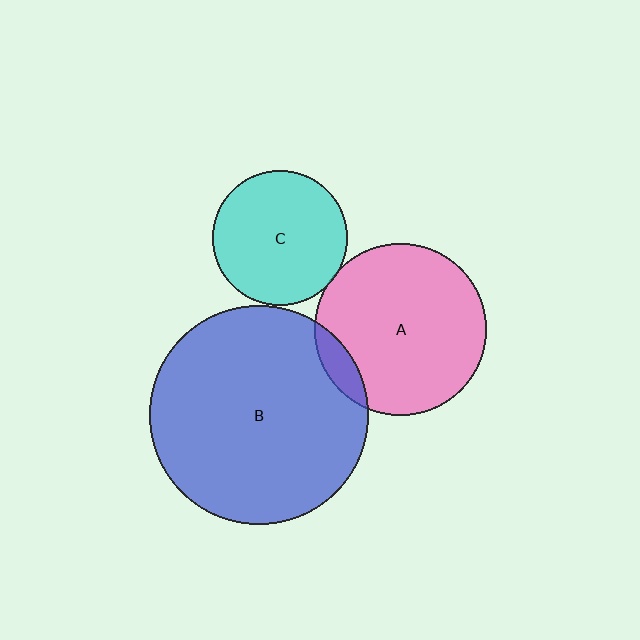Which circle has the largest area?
Circle B (blue).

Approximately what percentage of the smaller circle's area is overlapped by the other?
Approximately 10%.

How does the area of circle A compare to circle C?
Approximately 1.6 times.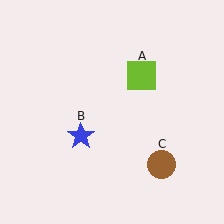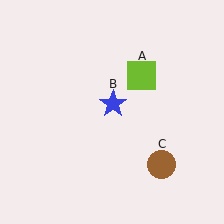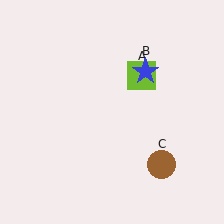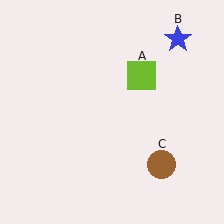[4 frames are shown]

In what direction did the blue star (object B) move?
The blue star (object B) moved up and to the right.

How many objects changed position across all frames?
1 object changed position: blue star (object B).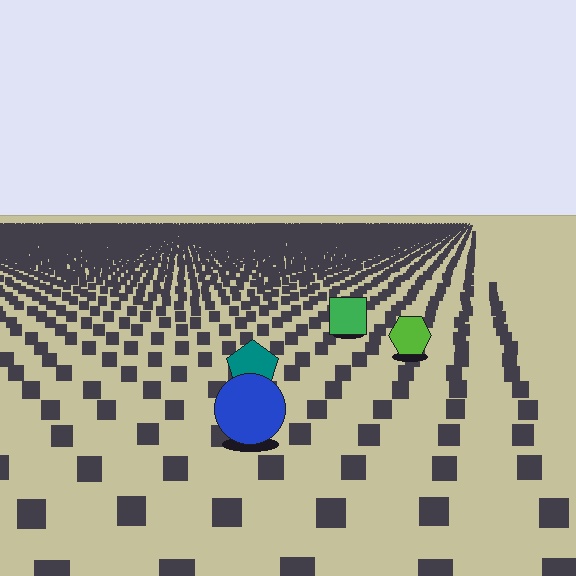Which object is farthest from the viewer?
The green square is farthest from the viewer. It appears smaller and the ground texture around it is denser.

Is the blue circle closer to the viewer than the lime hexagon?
Yes. The blue circle is closer — you can tell from the texture gradient: the ground texture is coarser near it.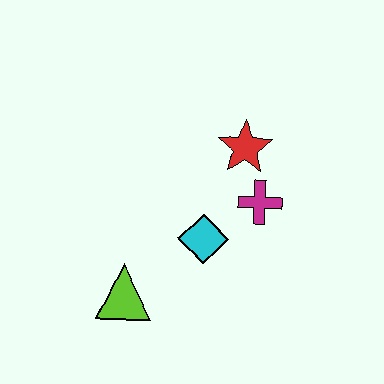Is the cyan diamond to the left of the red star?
Yes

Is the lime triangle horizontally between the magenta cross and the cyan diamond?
No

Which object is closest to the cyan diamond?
The magenta cross is closest to the cyan diamond.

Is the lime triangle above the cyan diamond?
No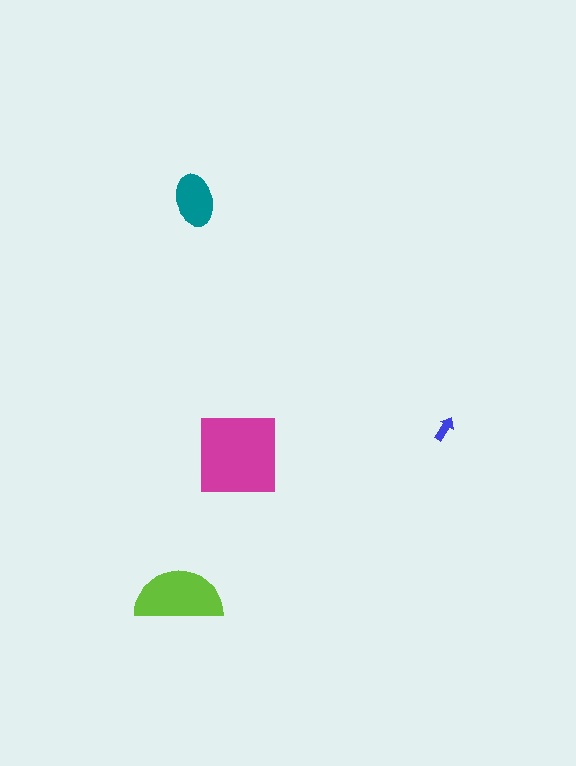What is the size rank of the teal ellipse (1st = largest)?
3rd.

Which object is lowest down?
The lime semicircle is bottommost.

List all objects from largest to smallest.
The magenta square, the lime semicircle, the teal ellipse, the blue arrow.